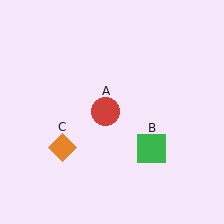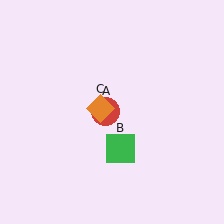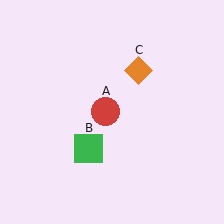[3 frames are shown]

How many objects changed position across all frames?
2 objects changed position: green square (object B), orange diamond (object C).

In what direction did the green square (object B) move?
The green square (object B) moved left.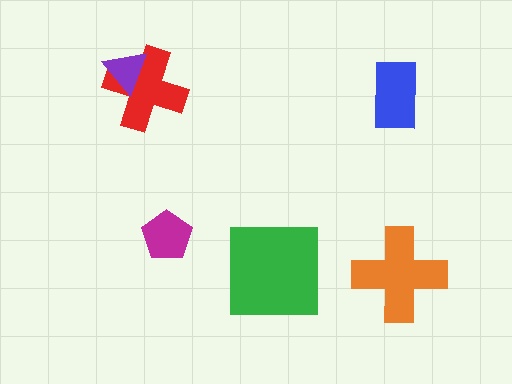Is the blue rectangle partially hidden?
No, no other shape covers it.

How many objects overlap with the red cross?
1 object overlaps with the red cross.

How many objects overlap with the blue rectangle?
0 objects overlap with the blue rectangle.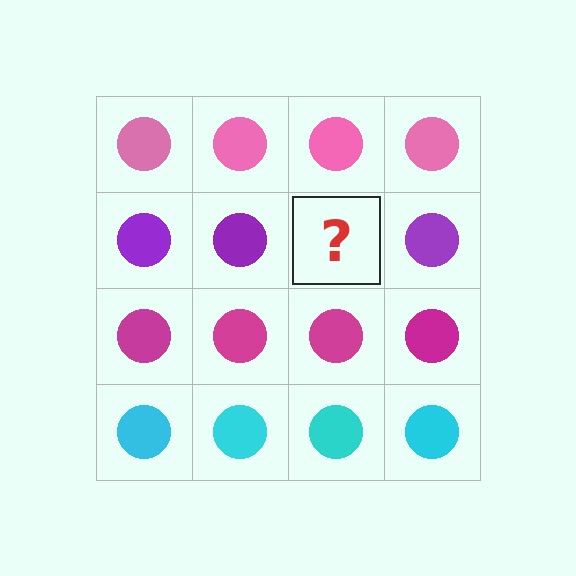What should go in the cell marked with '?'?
The missing cell should contain a purple circle.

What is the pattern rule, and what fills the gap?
The rule is that each row has a consistent color. The gap should be filled with a purple circle.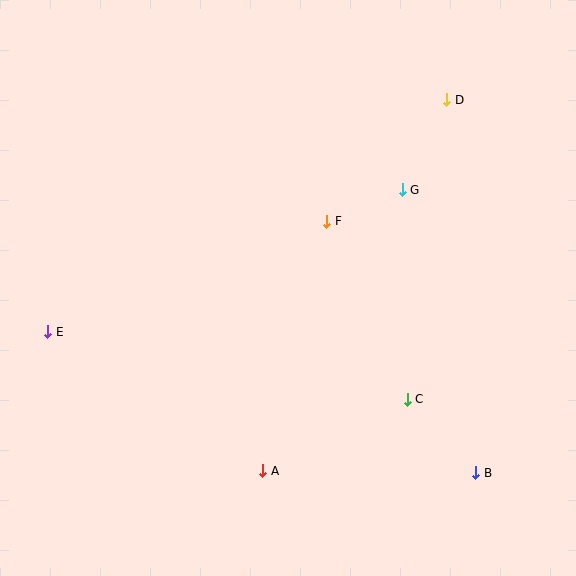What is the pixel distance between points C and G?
The distance between C and G is 210 pixels.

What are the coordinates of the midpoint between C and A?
The midpoint between C and A is at (335, 435).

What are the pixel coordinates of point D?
Point D is at (446, 100).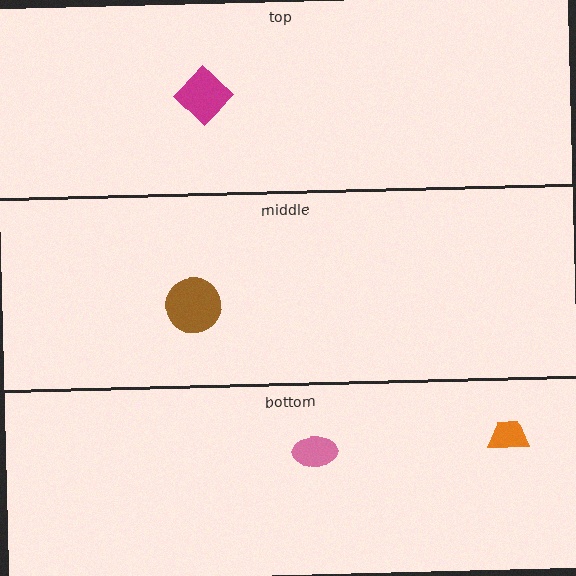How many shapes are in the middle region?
1.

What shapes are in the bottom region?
The pink ellipse, the orange trapezoid.